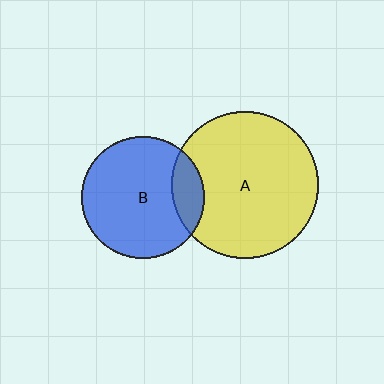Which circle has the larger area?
Circle A (yellow).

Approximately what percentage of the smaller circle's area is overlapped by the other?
Approximately 15%.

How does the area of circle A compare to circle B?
Approximately 1.4 times.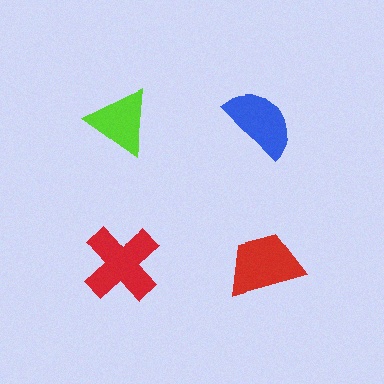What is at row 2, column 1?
A red cross.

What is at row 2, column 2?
A red trapezoid.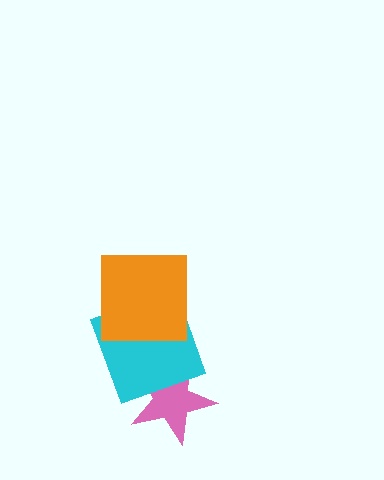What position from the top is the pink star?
The pink star is 3rd from the top.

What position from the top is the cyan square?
The cyan square is 2nd from the top.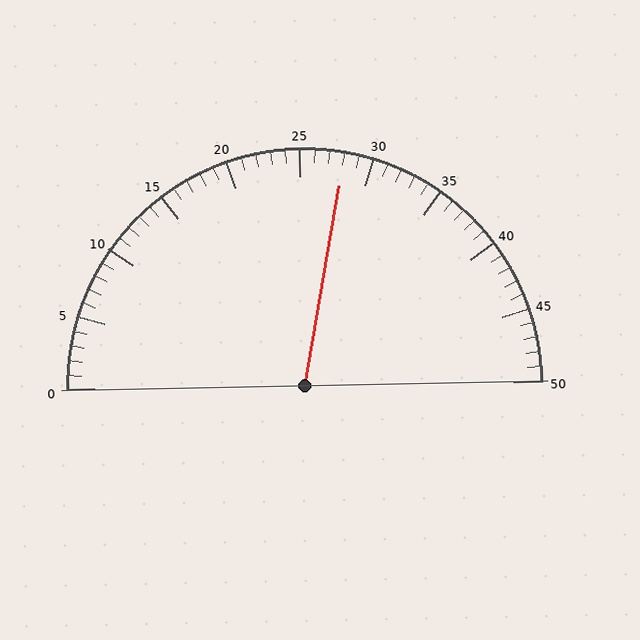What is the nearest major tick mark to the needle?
The nearest major tick mark is 30.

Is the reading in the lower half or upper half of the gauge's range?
The reading is in the upper half of the range (0 to 50).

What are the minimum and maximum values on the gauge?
The gauge ranges from 0 to 50.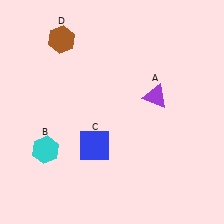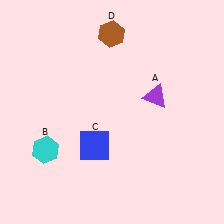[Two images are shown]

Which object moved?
The brown hexagon (D) moved right.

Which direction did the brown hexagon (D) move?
The brown hexagon (D) moved right.